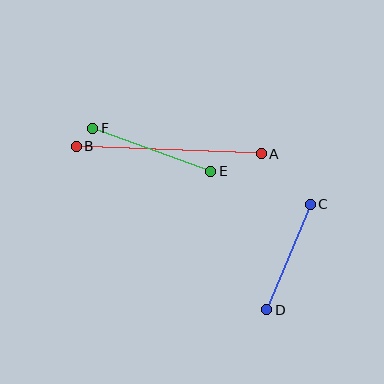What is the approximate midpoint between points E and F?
The midpoint is at approximately (152, 150) pixels.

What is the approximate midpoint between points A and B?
The midpoint is at approximately (169, 150) pixels.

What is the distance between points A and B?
The distance is approximately 185 pixels.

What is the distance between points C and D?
The distance is approximately 114 pixels.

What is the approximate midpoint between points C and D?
The midpoint is at approximately (288, 257) pixels.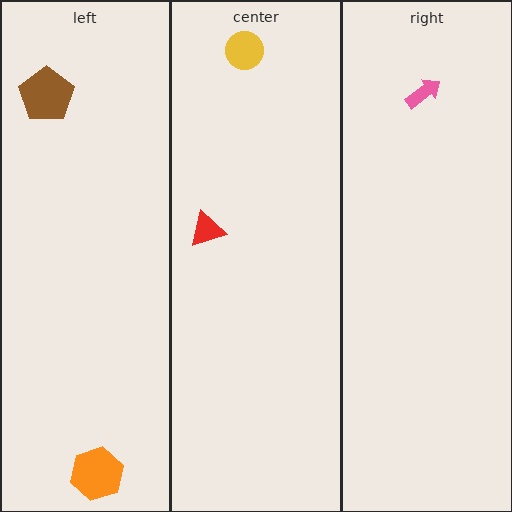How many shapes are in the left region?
2.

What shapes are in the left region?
The orange hexagon, the brown pentagon.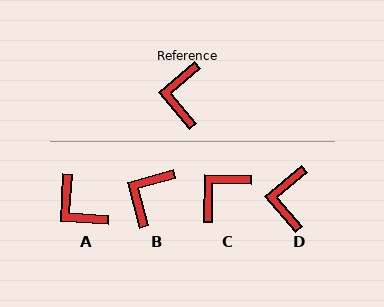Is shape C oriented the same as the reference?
No, it is off by about 41 degrees.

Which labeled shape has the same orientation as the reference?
D.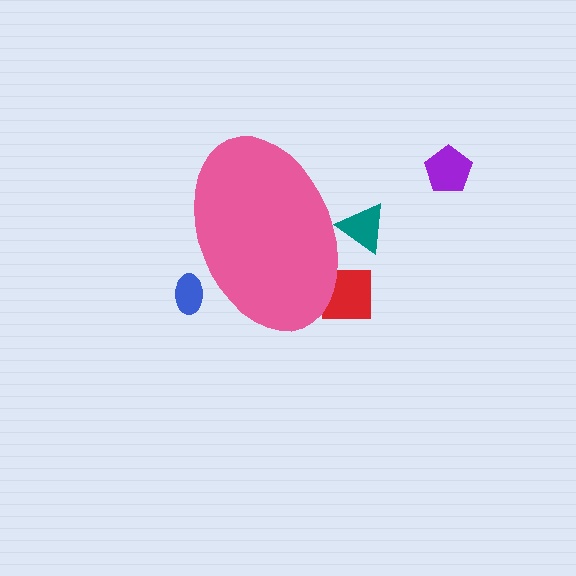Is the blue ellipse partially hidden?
Yes, the blue ellipse is partially hidden behind the pink ellipse.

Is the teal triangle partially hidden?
Yes, the teal triangle is partially hidden behind the pink ellipse.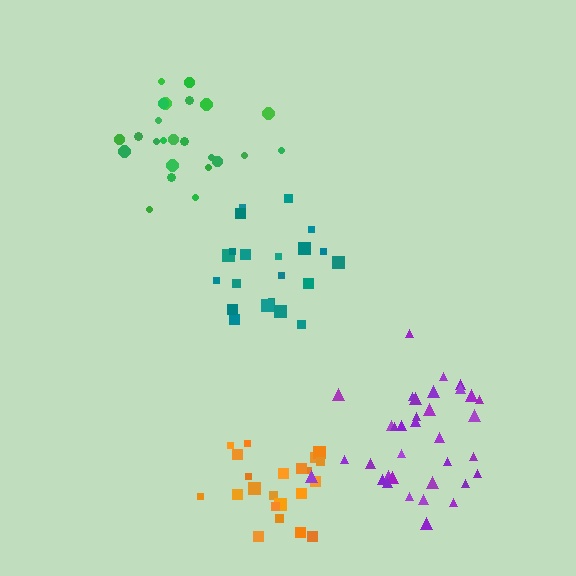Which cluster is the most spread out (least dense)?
Orange.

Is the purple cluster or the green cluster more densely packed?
Green.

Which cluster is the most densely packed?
Green.